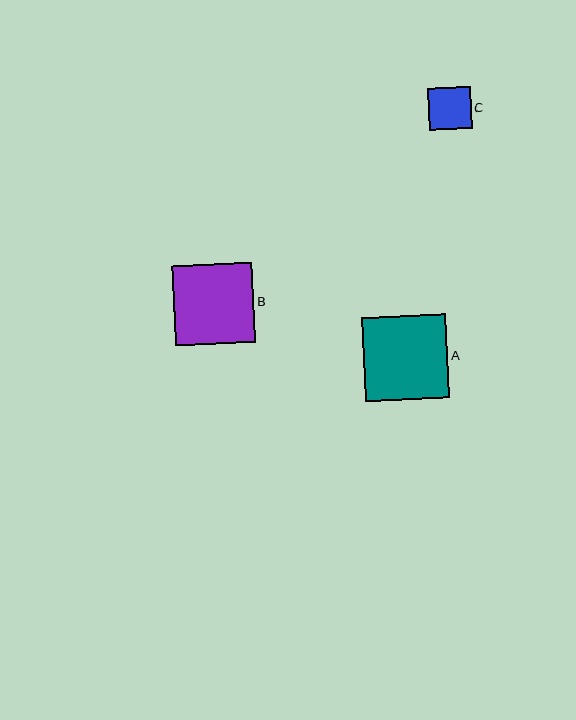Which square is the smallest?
Square C is the smallest with a size of approximately 43 pixels.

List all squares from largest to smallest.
From largest to smallest: A, B, C.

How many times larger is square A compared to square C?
Square A is approximately 2.0 times the size of square C.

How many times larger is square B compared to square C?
Square B is approximately 1.9 times the size of square C.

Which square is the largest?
Square A is the largest with a size of approximately 84 pixels.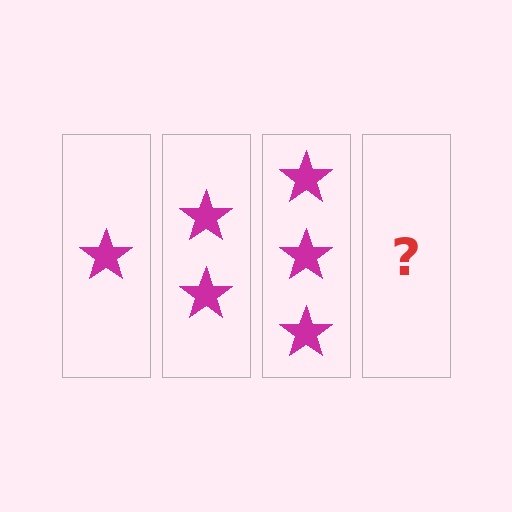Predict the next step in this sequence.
The next step is 4 stars.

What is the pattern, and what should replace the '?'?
The pattern is that each step adds one more star. The '?' should be 4 stars.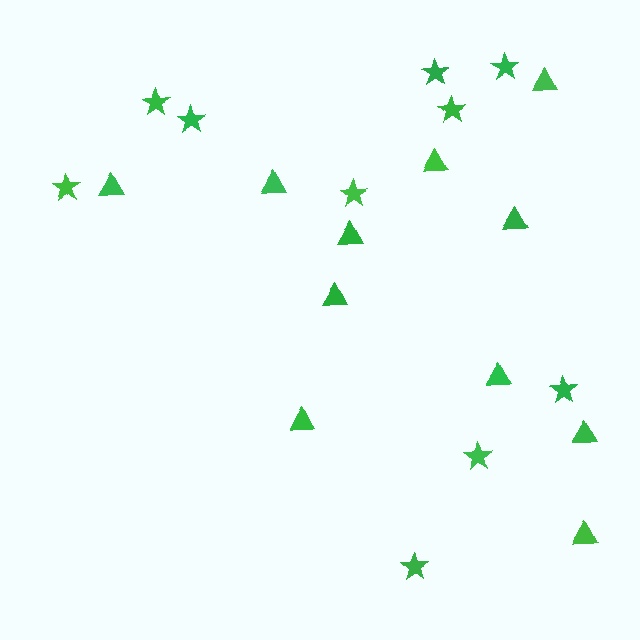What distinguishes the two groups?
There are 2 groups: one group of stars (10) and one group of triangles (11).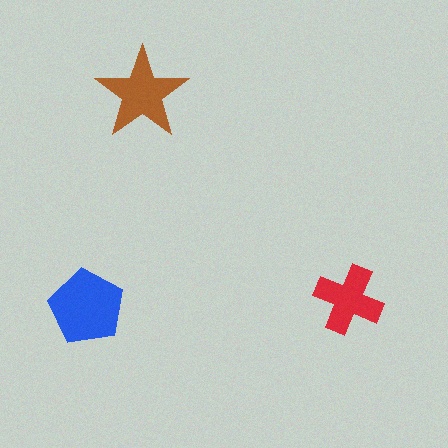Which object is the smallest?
The red cross.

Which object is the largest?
The blue pentagon.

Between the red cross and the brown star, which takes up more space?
The brown star.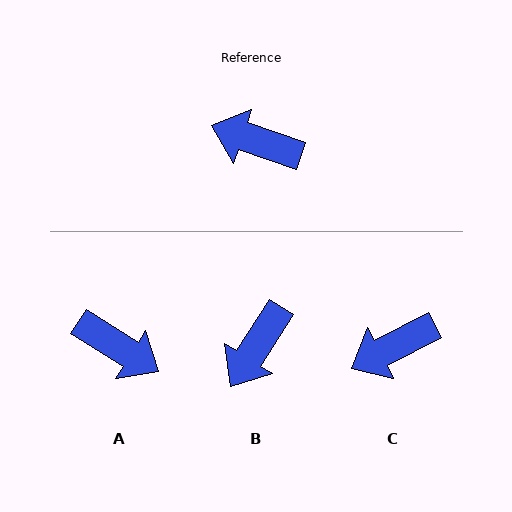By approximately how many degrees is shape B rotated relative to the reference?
Approximately 76 degrees counter-clockwise.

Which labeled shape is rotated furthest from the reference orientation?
A, about 166 degrees away.